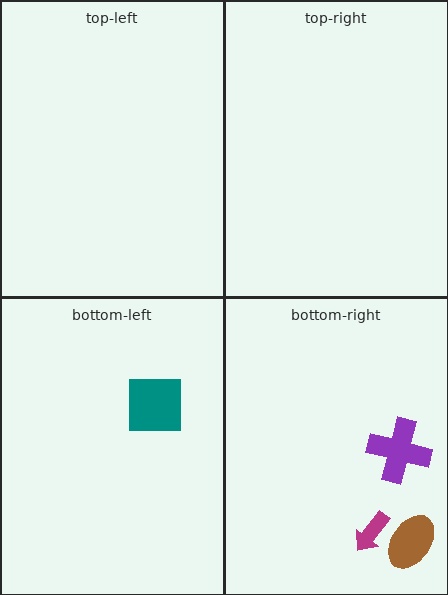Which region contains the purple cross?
The bottom-right region.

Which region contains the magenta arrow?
The bottom-right region.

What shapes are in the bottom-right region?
The magenta arrow, the purple cross, the brown ellipse.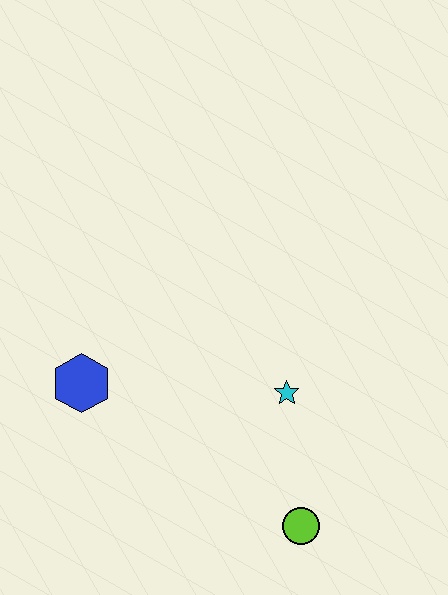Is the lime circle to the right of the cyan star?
Yes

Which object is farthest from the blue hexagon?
The lime circle is farthest from the blue hexagon.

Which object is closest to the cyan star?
The lime circle is closest to the cyan star.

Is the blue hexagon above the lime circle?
Yes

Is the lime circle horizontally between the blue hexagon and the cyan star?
No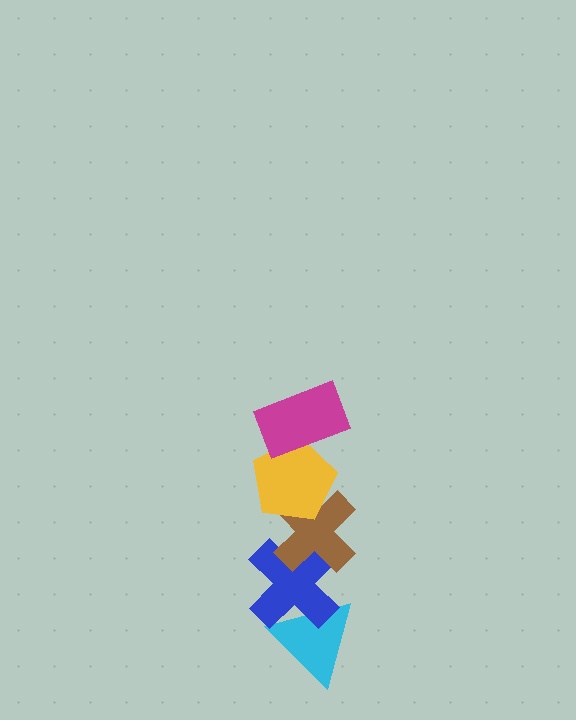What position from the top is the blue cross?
The blue cross is 4th from the top.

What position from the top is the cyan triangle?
The cyan triangle is 5th from the top.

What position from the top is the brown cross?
The brown cross is 3rd from the top.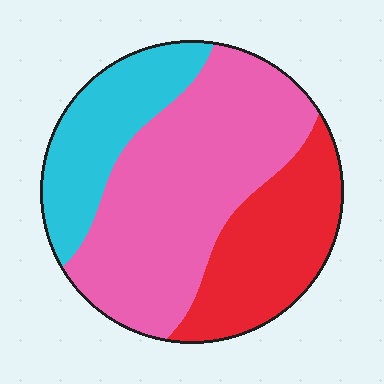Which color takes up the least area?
Cyan, at roughly 20%.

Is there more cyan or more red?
Red.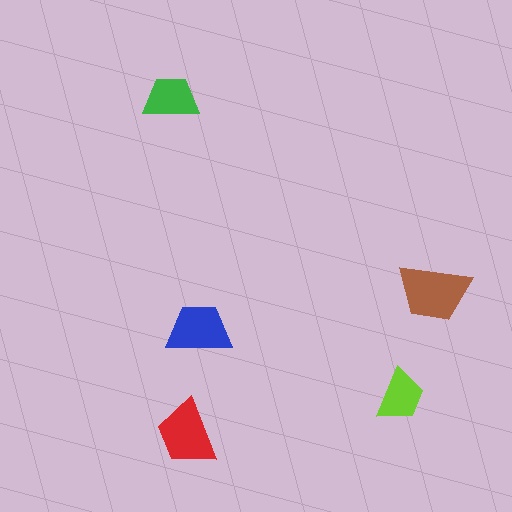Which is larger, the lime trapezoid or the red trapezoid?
The red one.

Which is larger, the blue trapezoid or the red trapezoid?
The red one.